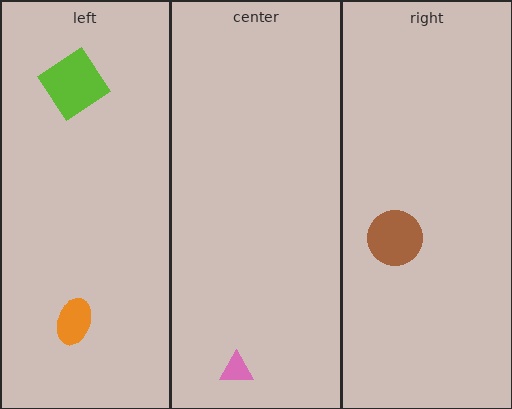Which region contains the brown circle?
The right region.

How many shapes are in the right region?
1.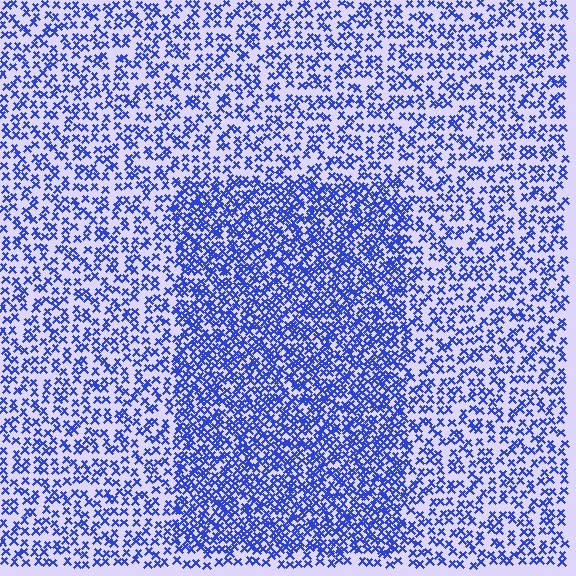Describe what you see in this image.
The image contains small blue elements arranged at two different densities. A rectangle-shaped region is visible where the elements are more densely packed than the surrounding area.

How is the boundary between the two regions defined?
The boundary is defined by a change in element density (approximately 1.9x ratio). All elements are the same color, size, and shape.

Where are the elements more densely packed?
The elements are more densely packed inside the rectangle boundary.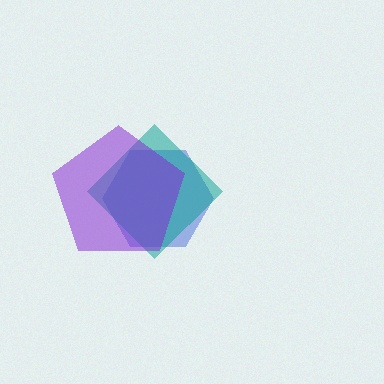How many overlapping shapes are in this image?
There are 3 overlapping shapes in the image.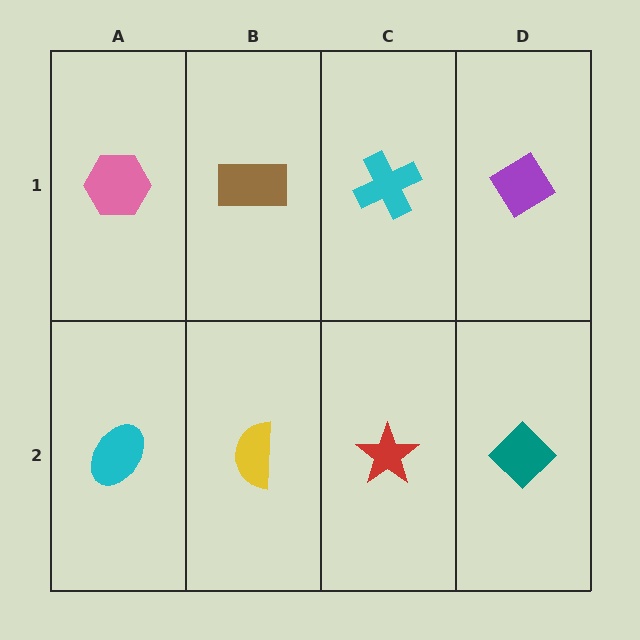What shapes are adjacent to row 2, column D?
A purple diamond (row 1, column D), a red star (row 2, column C).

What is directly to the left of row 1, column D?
A cyan cross.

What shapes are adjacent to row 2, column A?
A pink hexagon (row 1, column A), a yellow semicircle (row 2, column B).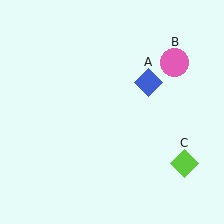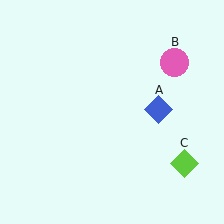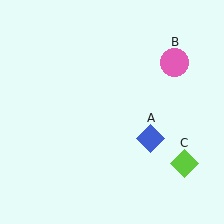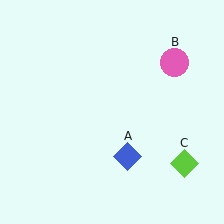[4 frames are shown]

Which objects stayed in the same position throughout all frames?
Pink circle (object B) and lime diamond (object C) remained stationary.